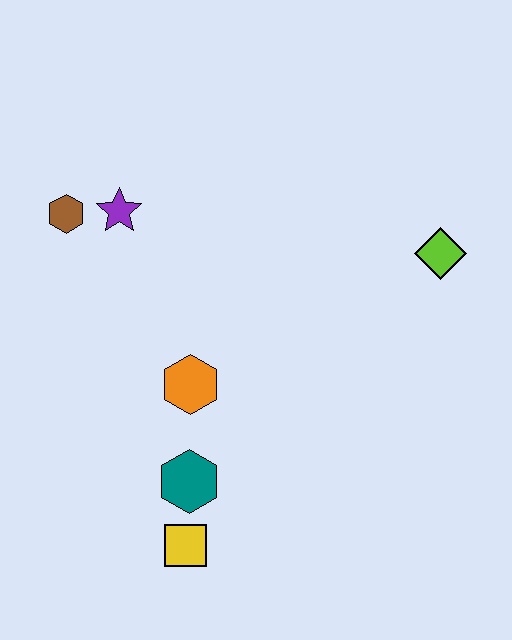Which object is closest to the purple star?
The brown hexagon is closest to the purple star.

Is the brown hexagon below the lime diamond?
No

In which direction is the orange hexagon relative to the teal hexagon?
The orange hexagon is above the teal hexagon.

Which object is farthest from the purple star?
The yellow square is farthest from the purple star.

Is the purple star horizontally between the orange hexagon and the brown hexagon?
Yes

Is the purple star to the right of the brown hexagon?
Yes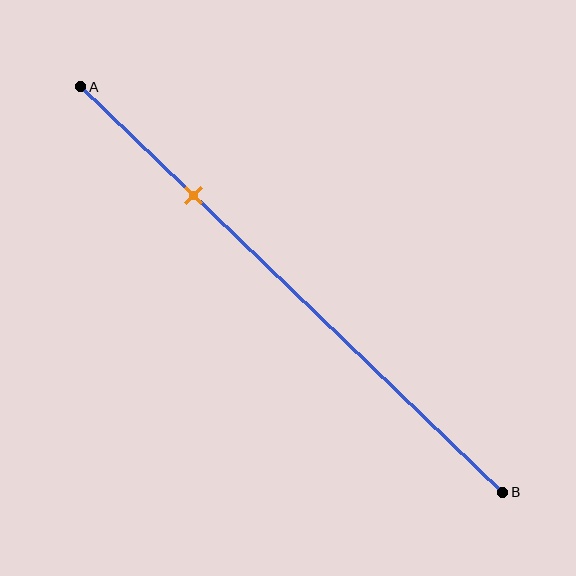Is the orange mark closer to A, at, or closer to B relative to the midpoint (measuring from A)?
The orange mark is closer to point A than the midpoint of segment AB.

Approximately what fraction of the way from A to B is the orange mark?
The orange mark is approximately 25% of the way from A to B.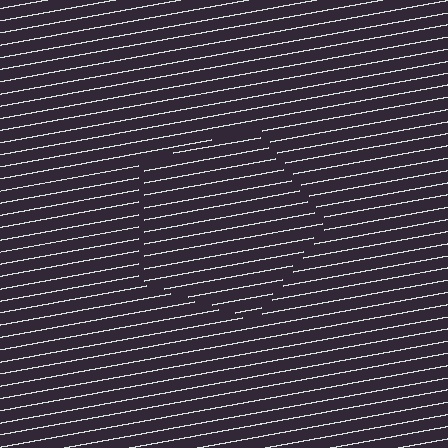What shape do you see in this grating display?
An illusory pentagon. The interior of the shape contains the same grating, shifted by half a period — the contour is defined by the phase discontinuity where line-ends from the inner and outer gratings abut.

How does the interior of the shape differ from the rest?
The interior of the shape contains the same grating, shifted by half a period — the contour is defined by the phase discontinuity where line-ends from the inner and outer gratings abut.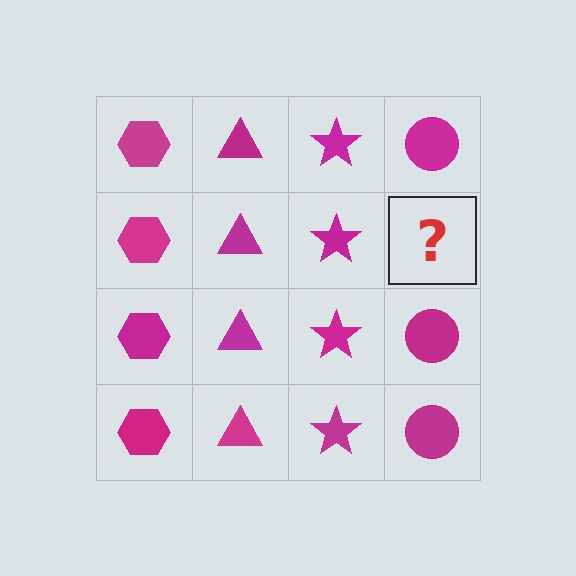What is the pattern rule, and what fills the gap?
The rule is that each column has a consistent shape. The gap should be filled with a magenta circle.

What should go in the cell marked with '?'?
The missing cell should contain a magenta circle.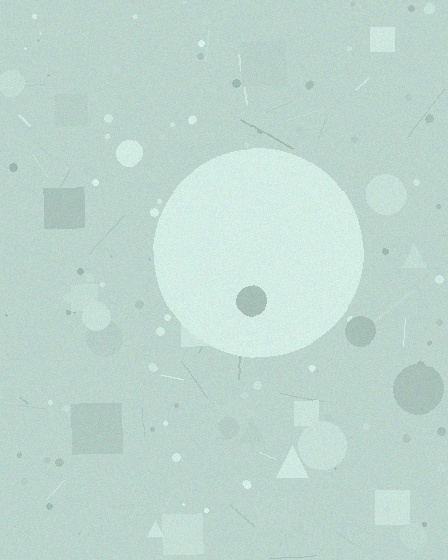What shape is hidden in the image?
A circle is hidden in the image.